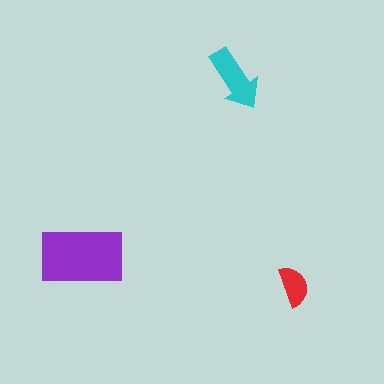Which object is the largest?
The purple rectangle.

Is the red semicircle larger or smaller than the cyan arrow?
Smaller.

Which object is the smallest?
The red semicircle.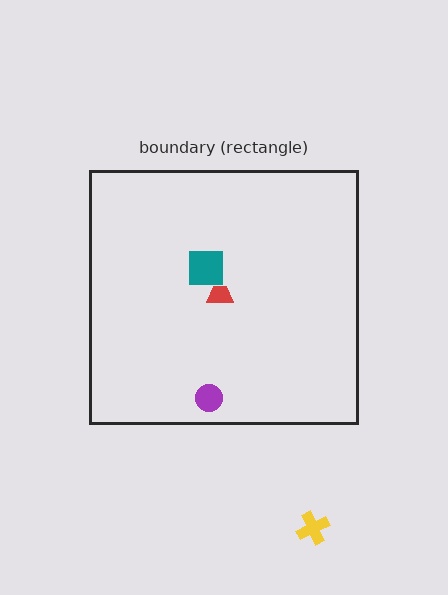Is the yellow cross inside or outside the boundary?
Outside.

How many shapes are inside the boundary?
3 inside, 1 outside.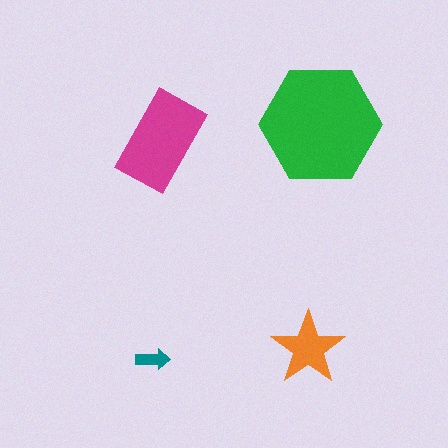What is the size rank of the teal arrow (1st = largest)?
4th.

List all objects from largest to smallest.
The green hexagon, the magenta rectangle, the orange star, the teal arrow.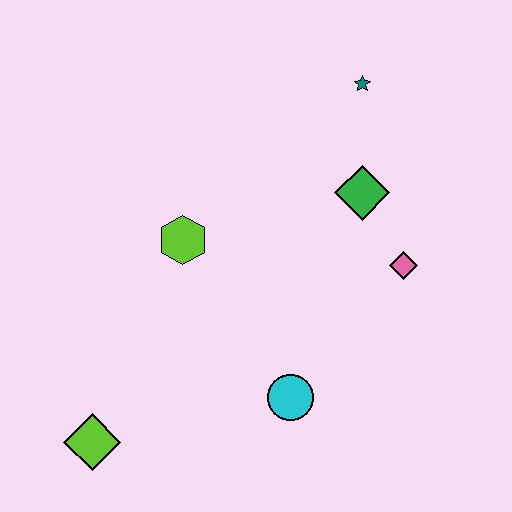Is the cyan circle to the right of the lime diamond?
Yes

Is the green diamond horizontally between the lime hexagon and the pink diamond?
Yes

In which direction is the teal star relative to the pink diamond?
The teal star is above the pink diamond.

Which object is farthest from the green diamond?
The lime diamond is farthest from the green diamond.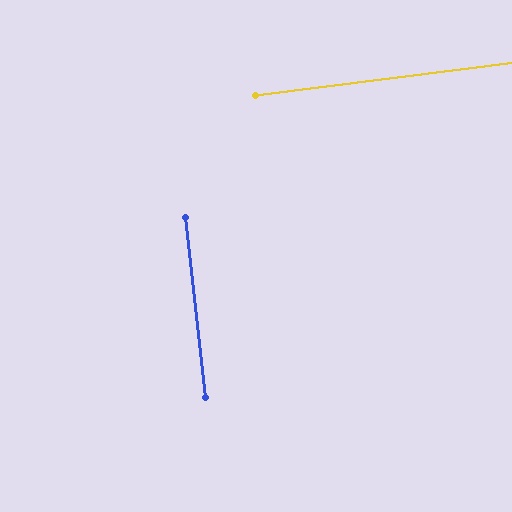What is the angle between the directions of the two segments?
Approximately 89 degrees.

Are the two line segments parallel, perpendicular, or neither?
Perpendicular — they meet at approximately 89°.